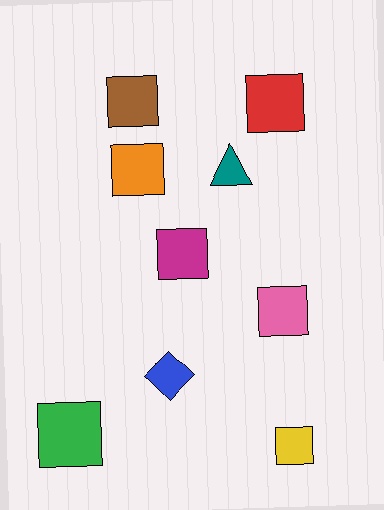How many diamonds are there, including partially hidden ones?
There is 1 diamond.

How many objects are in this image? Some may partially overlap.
There are 9 objects.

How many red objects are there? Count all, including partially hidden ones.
There is 1 red object.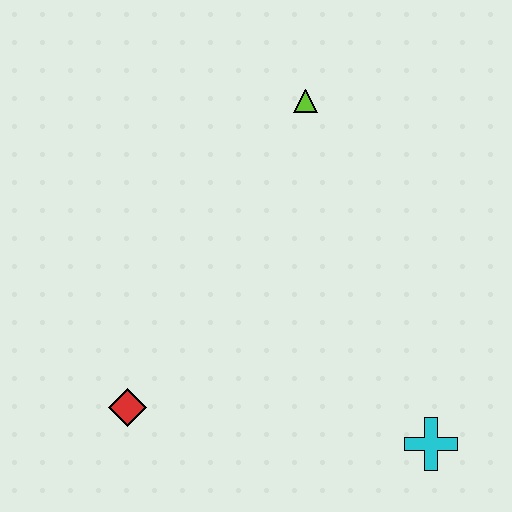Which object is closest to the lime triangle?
The red diamond is closest to the lime triangle.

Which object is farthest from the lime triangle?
The cyan cross is farthest from the lime triangle.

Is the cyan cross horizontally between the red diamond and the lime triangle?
No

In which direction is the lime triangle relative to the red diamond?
The lime triangle is above the red diamond.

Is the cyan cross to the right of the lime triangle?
Yes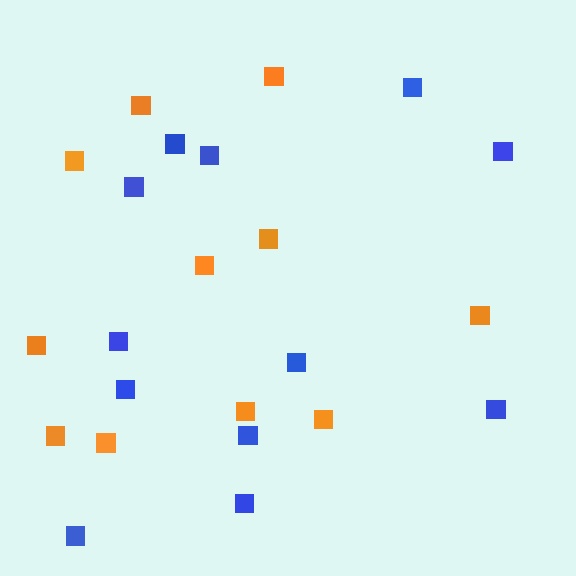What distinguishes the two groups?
There are 2 groups: one group of blue squares (12) and one group of orange squares (11).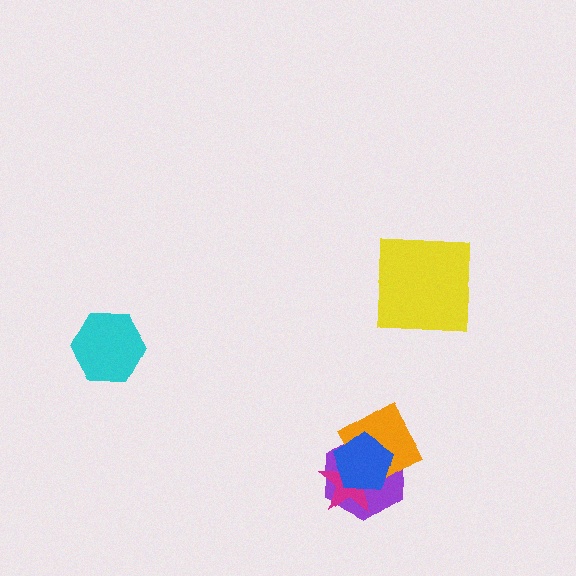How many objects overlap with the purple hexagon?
3 objects overlap with the purple hexagon.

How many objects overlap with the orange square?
3 objects overlap with the orange square.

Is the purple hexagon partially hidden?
Yes, it is partially covered by another shape.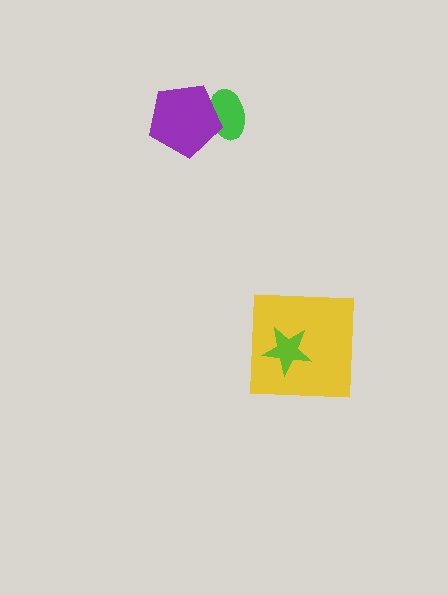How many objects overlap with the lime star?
1 object overlaps with the lime star.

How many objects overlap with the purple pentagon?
1 object overlaps with the purple pentagon.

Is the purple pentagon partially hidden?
No, no other shape covers it.